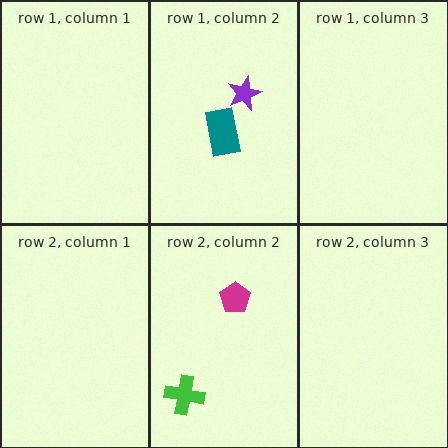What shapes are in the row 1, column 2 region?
The teal rectangle, the purple star.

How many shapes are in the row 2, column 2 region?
2.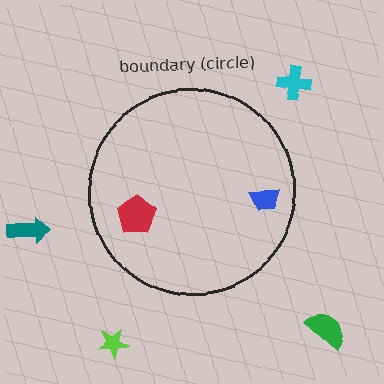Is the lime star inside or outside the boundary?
Outside.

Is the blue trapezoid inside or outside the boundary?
Inside.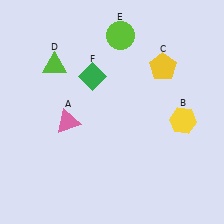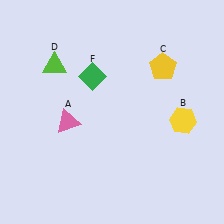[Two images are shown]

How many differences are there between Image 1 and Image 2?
There is 1 difference between the two images.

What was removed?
The lime circle (E) was removed in Image 2.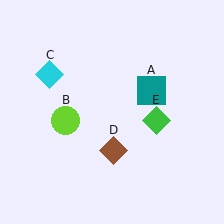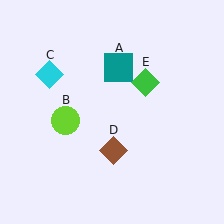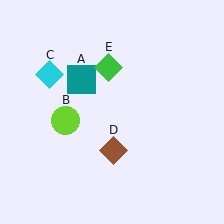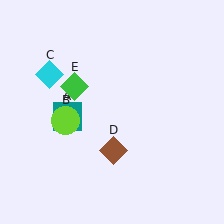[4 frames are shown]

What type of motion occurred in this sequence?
The teal square (object A), green diamond (object E) rotated counterclockwise around the center of the scene.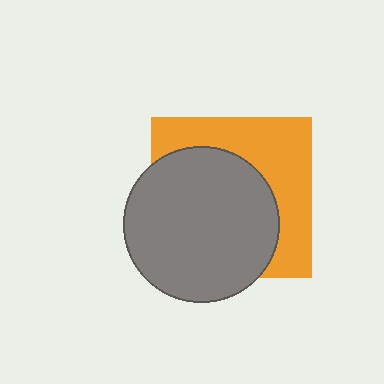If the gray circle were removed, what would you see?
You would see the complete orange square.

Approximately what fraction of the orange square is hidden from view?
Roughly 58% of the orange square is hidden behind the gray circle.